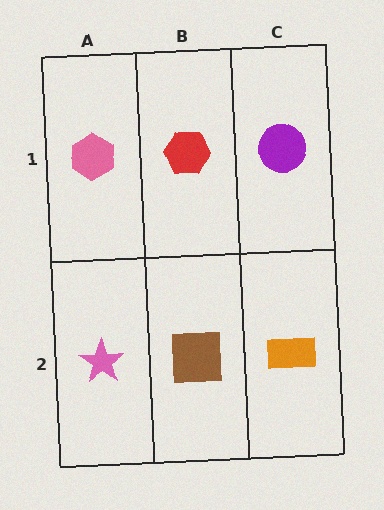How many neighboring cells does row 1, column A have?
2.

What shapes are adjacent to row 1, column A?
A pink star (row 2, column A), a red hexagon (row 1, column B).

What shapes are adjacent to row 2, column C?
A purple circle (row 1, column C), a brown square (row 2, column B).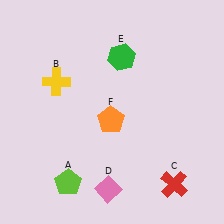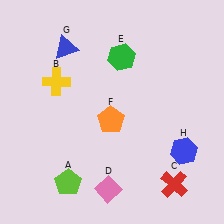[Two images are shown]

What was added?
A blue triangle (G), a blue hexagon (H) were added in Image 2.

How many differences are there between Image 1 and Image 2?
There are 2 differences between the two images.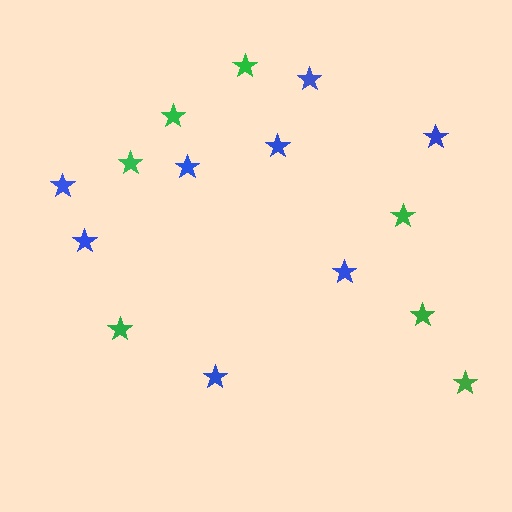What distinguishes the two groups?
There are 2 groups: one group of green stars (7) and one group of blue stars (8).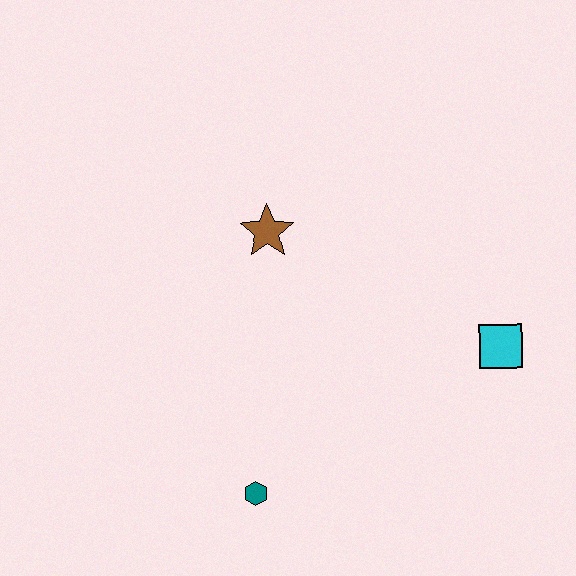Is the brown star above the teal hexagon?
Yes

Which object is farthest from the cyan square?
The teal hexagon is farthest from the cyan square.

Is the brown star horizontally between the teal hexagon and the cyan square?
Yes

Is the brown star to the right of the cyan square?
No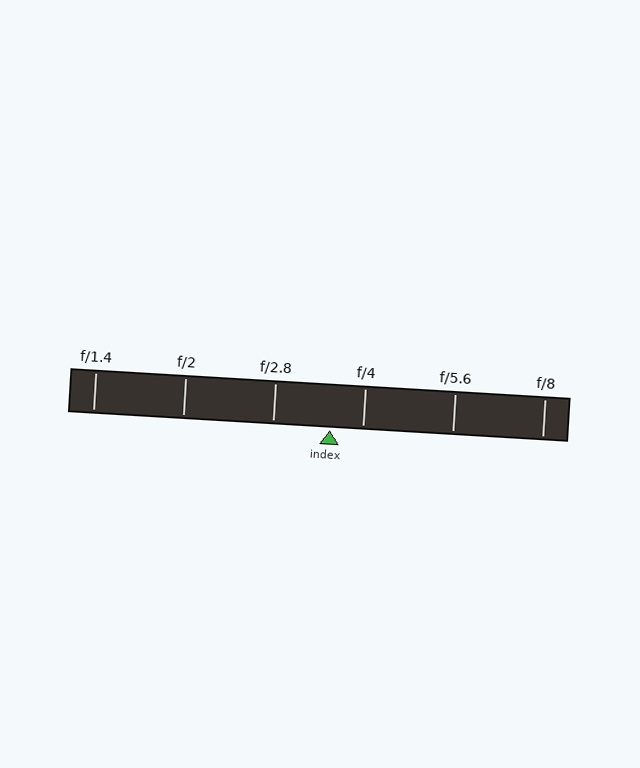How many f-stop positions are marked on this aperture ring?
There are 6 f-stop positions marked.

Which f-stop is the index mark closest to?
The index mark is closest to f/4.